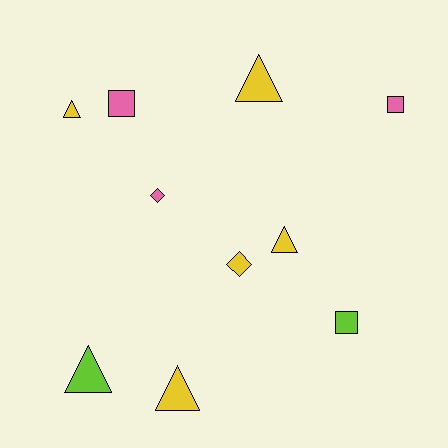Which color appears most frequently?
Yellow, with 5 objects.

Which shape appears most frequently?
Triangle, with 5 objects.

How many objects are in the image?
There are 10 objects.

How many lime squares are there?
There is 1 lime square.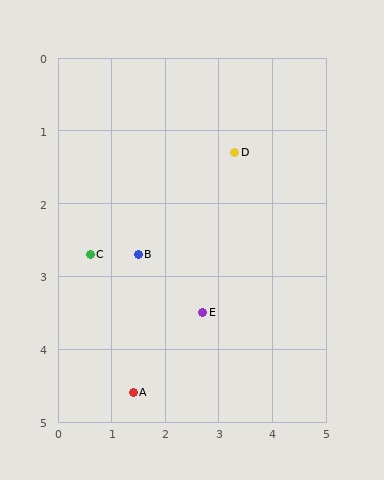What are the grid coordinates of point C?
Point C is at approximately (0.6, 2.7).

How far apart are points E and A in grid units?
Points E and A are about 1.7 grid units apart.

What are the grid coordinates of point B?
Point B is at approximately (1.5, 2.7).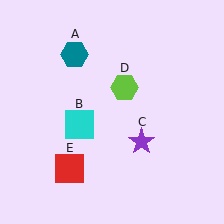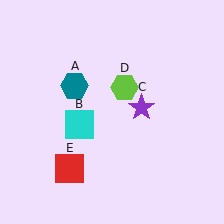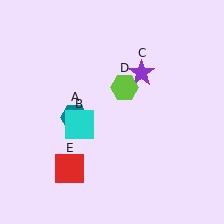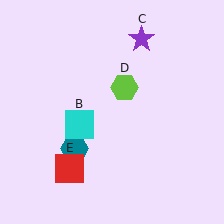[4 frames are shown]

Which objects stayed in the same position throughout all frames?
Cyan square (object B) and lime hexagon (object D) and red square (object E) remained stationary.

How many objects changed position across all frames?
2 objects changed position: teal hexagon (object A), purple star (object C).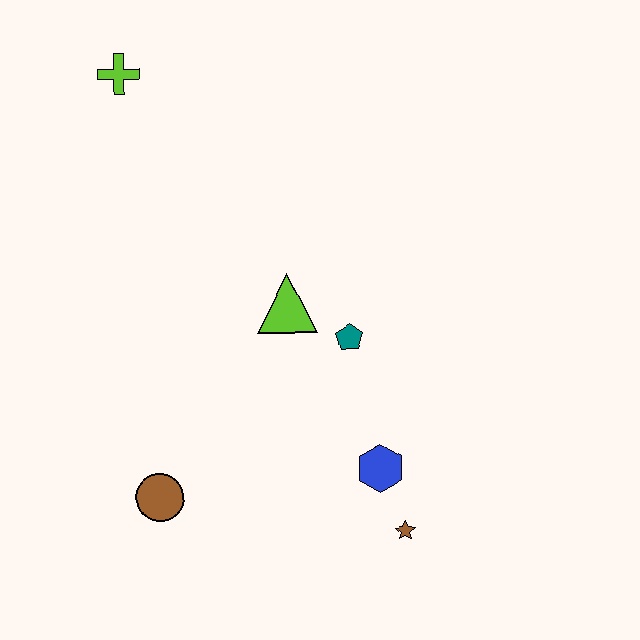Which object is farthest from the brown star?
The lime cross is farthest from the brown star.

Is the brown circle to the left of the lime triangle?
Yes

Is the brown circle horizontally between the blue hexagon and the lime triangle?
No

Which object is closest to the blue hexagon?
The brown star is closest to the blue hexagon.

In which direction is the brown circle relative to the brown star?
The brown circle is to the left of the brown star.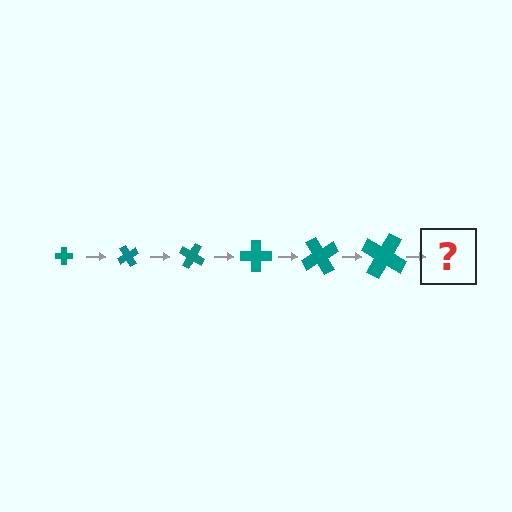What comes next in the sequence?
The next element should be a cross, larger than the previous one and rotated 360 degrees from the start.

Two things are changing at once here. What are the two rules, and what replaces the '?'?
The two rules are that the cross grows larger each step and it rotates 60 degrees each step. The '?' should be a cross, larger than the previous one and rotated 360 degrees from the start.